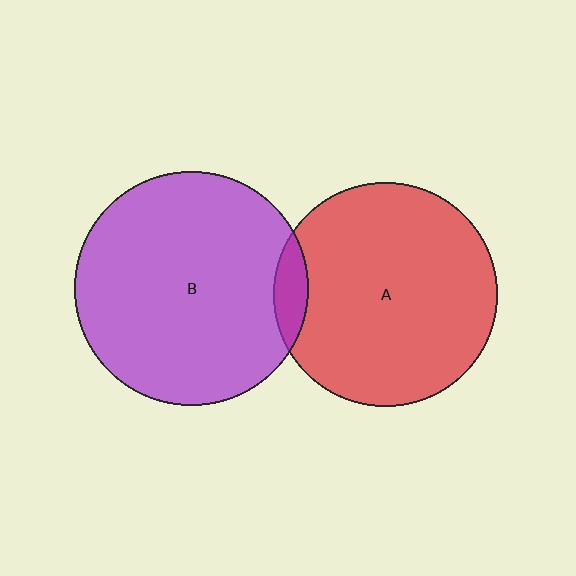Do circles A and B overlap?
Yes.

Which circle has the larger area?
Circle B (purple).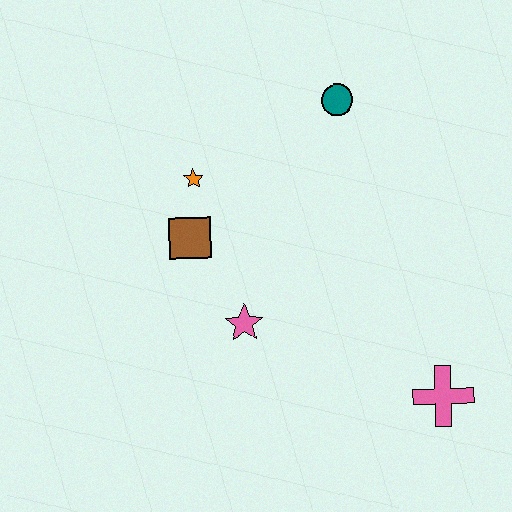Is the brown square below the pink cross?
No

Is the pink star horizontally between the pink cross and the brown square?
Yes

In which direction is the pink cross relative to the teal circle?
The pink cross is below the teal circle.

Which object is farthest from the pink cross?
The orange star is farthest from the pink cross.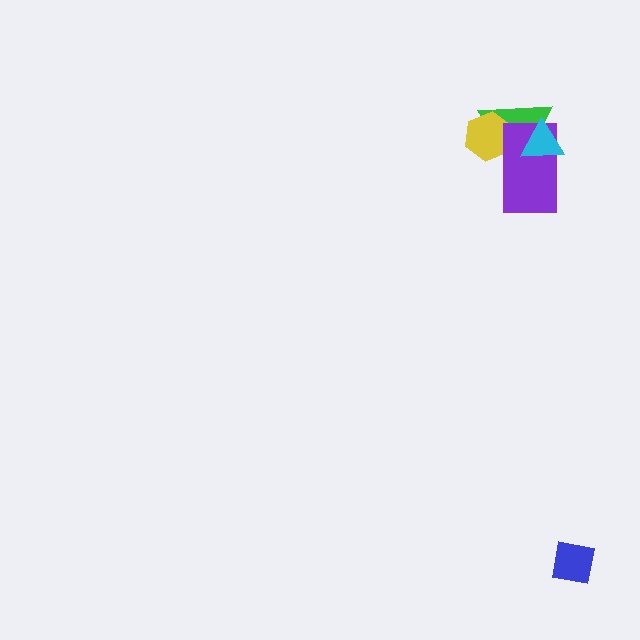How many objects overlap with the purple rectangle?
3 objects overlap with the purple rectangle.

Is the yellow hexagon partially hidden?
Yes, it is partially covered by another shape.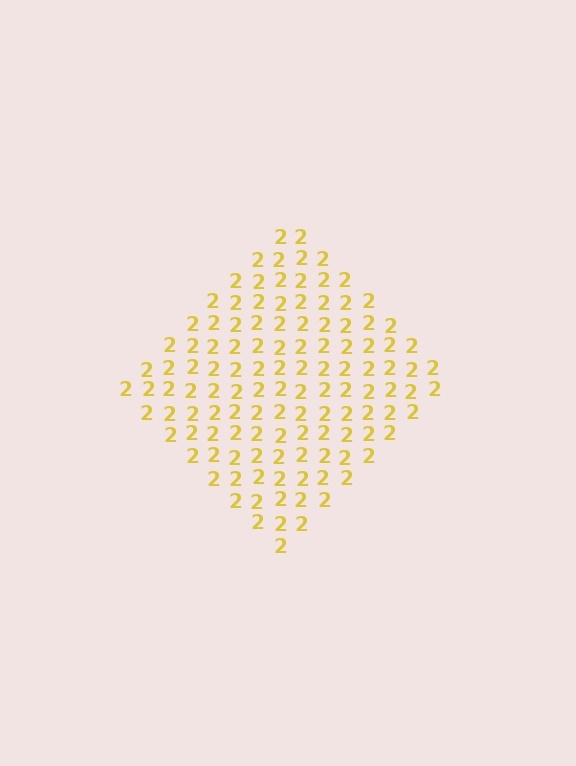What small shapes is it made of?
It is made of small digit 2's.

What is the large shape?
The large shape is a diamond.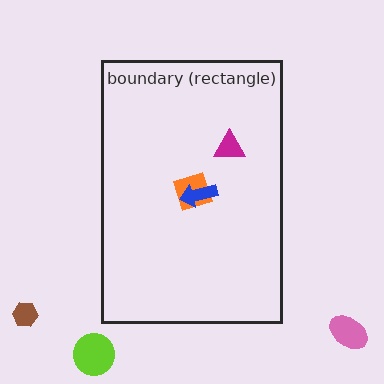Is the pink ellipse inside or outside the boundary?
Outside.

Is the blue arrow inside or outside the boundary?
Inside.